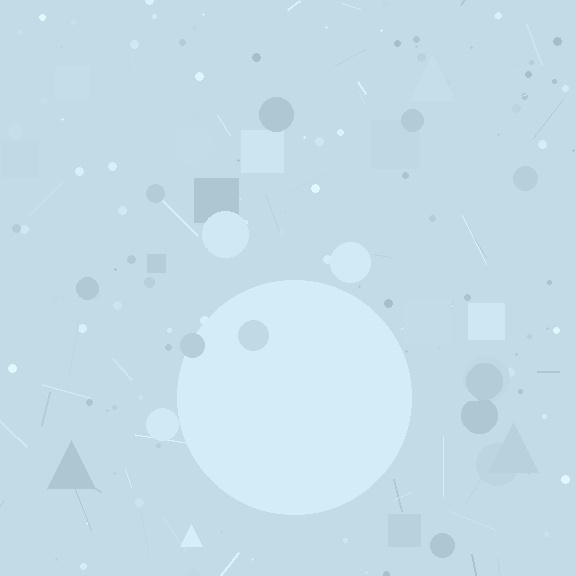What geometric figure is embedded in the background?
A circle is embedded in the background.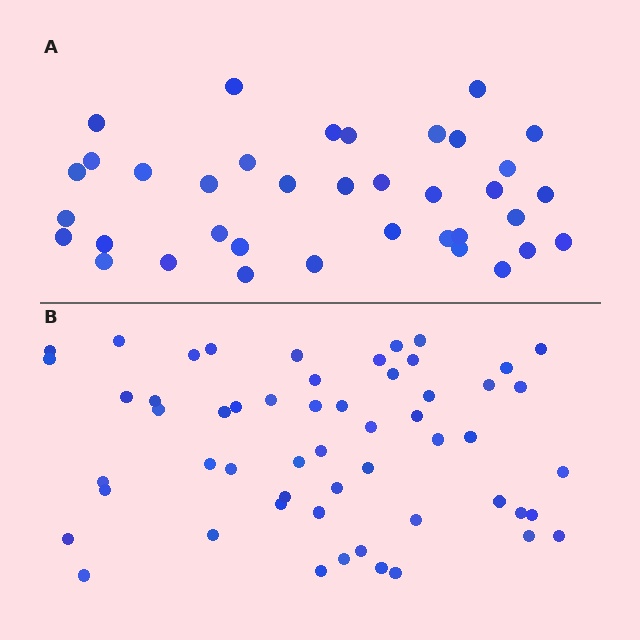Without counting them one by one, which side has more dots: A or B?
Region B (the bottom region) has more dots.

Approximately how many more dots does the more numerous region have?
Region B has approximately 20 more dots than region A.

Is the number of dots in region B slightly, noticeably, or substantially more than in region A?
Region B has substantially more. The ratio is roughly 1.5 to 1.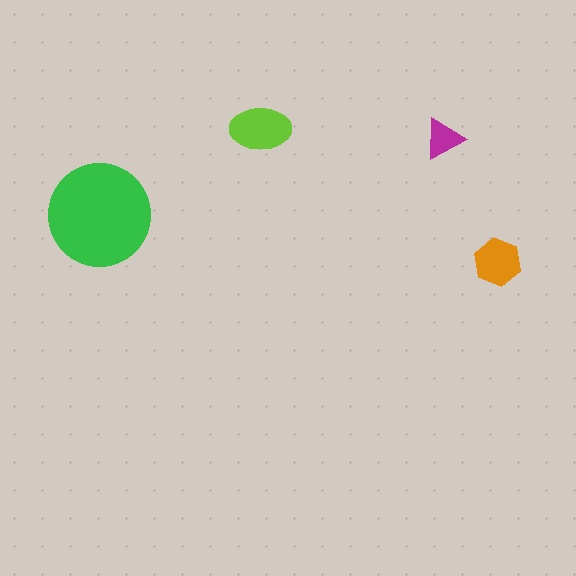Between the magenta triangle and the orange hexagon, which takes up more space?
The orange hexagon.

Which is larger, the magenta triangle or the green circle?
The green circle.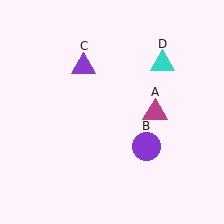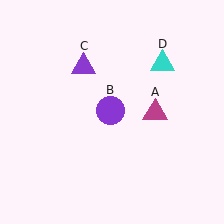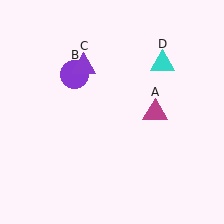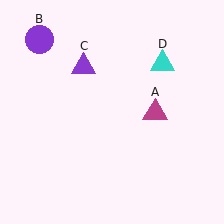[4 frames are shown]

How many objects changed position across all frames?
1 object changed position: purple circle (object B).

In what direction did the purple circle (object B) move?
The purple circle (object B) moved up and to the left.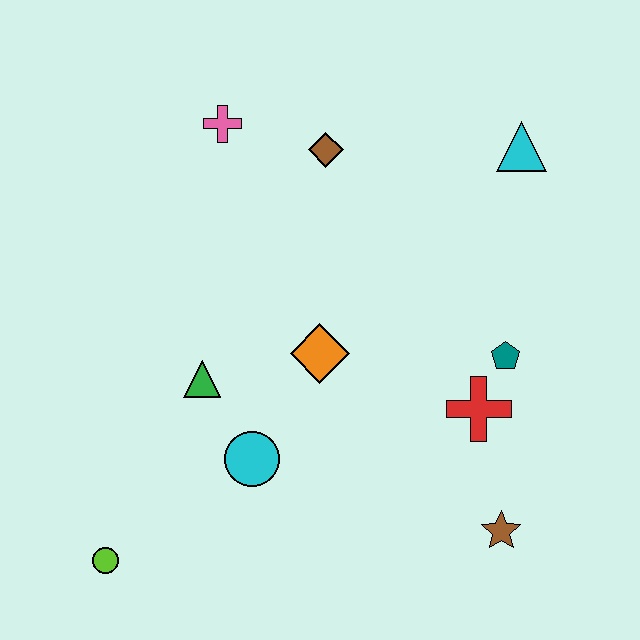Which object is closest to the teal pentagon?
The red cross is closest to the teal pentagon.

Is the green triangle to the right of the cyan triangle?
No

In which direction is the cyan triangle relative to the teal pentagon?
The cyan triangle is above the teal pentagon.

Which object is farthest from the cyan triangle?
The lime circle is farthest from the cyan triangle.